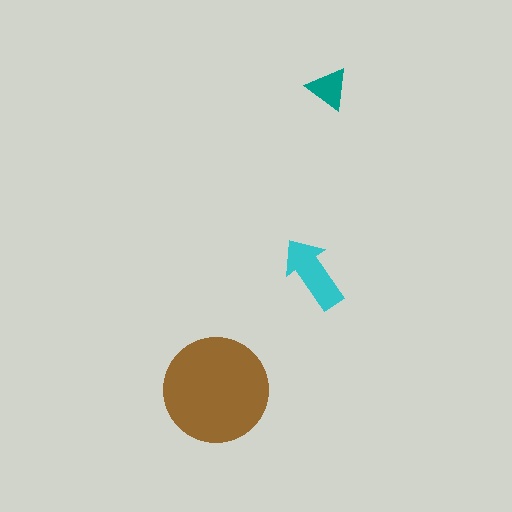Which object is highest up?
The teal triangle is topmost.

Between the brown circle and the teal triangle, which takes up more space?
The brown circle.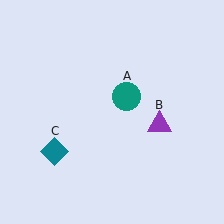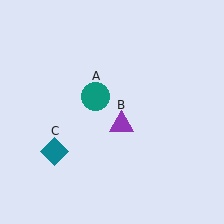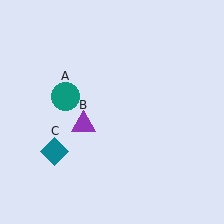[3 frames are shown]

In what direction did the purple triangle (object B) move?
The purple triangle (object B) moved left.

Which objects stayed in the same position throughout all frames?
Teal diamond (object C) remained stationary.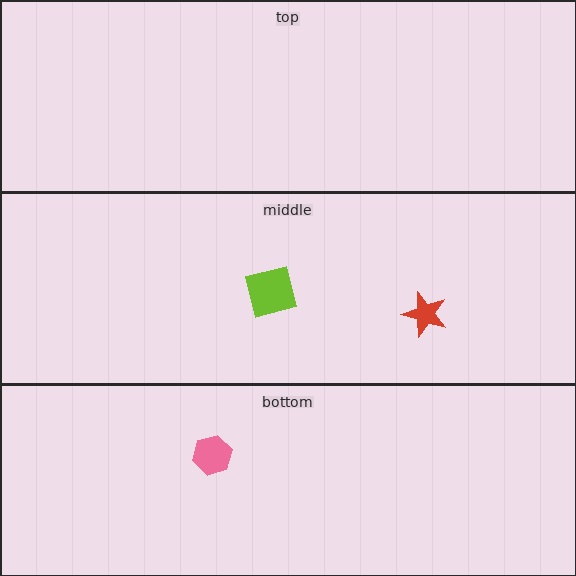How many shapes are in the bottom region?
1.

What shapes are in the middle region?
The lime square, the red star.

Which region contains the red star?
The middle region.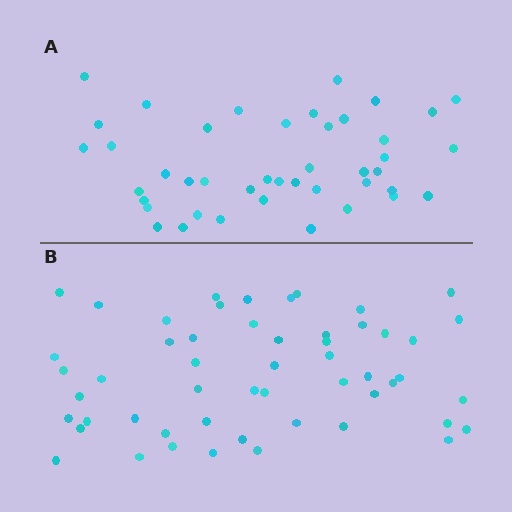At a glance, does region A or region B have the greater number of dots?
Region B (the bottom region) has more dots.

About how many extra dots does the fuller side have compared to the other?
Region B has roughly 10 or so more dots than region A.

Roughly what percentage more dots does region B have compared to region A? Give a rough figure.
About 25% more.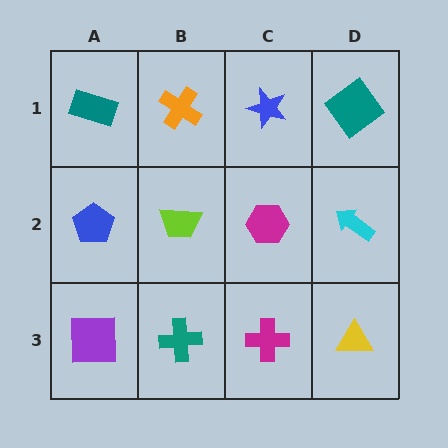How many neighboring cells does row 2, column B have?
4.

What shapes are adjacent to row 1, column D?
A cyan arrow (row 2, column D), a blue star (row 1, column C).